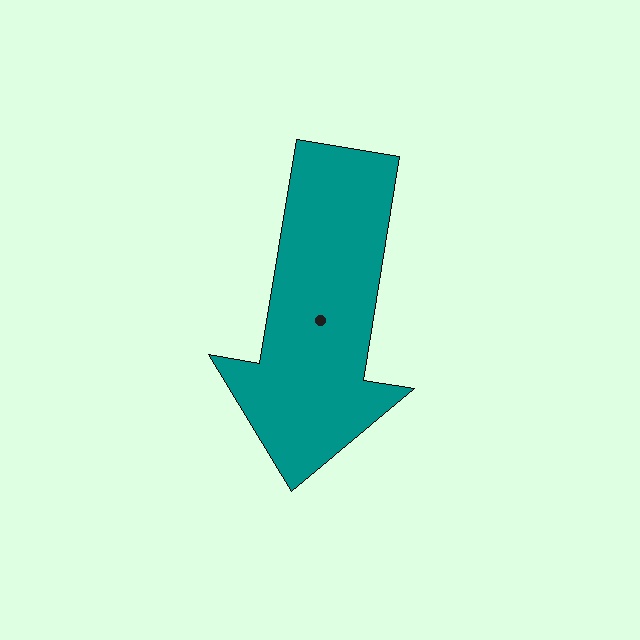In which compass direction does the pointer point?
South.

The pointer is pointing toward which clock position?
Roughly 6 o'clock.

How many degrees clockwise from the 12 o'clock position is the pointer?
Approximately 189 degrees.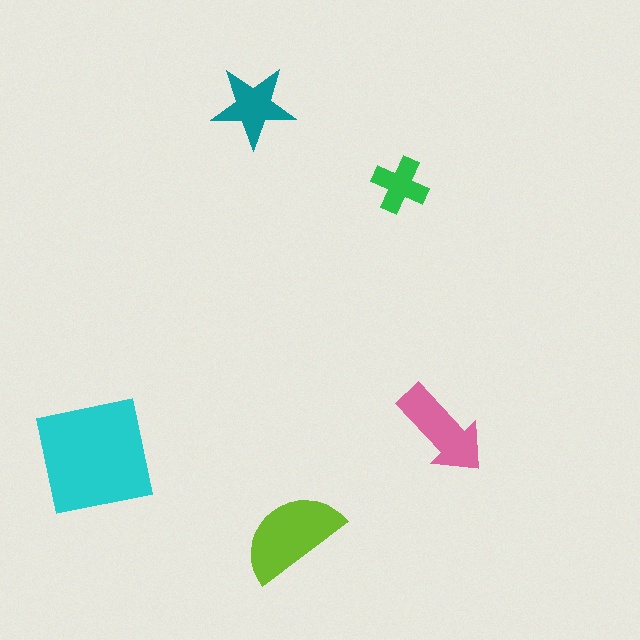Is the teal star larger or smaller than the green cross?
Larger.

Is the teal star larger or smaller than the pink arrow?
Smaller.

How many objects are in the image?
There are 5 objects in the image.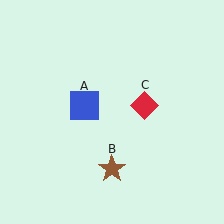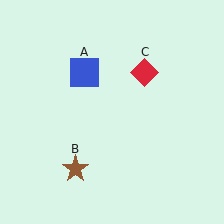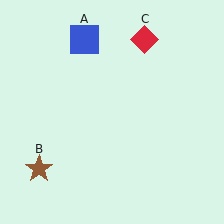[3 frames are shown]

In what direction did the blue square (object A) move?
The blue square (object A) moved up.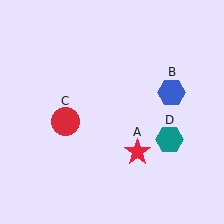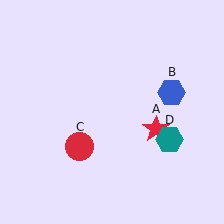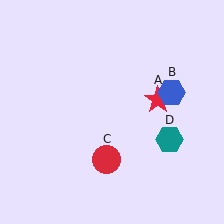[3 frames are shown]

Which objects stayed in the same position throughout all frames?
Blue hexagon (object B) and teal hexagon (object D) remained stationary.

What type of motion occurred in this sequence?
The red star (object A), red circle (object C) rotated counterclockwise around the center of the scene.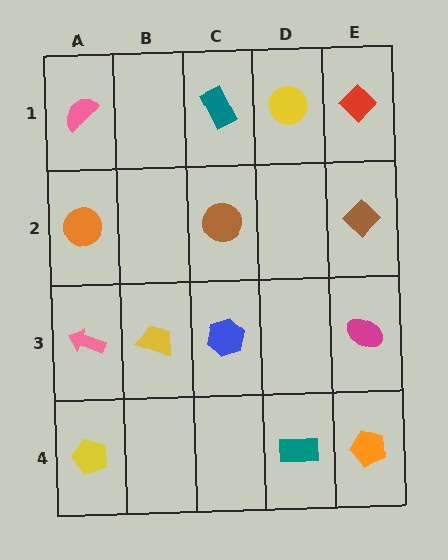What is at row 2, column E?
A brown diamond.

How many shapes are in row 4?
3 shapes.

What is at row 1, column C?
A teal rectangle.